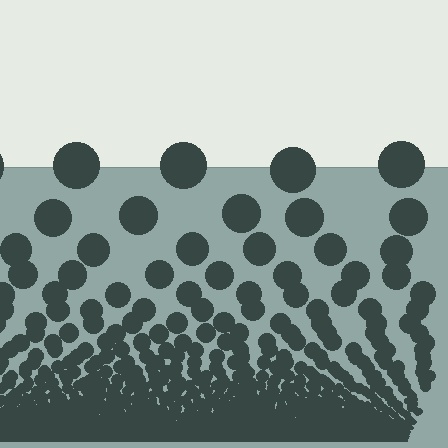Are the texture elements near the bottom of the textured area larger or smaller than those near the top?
Smaller. The gradient is inverted — elements near the bottom are smaller and denser.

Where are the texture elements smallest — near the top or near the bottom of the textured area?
Near the bottom.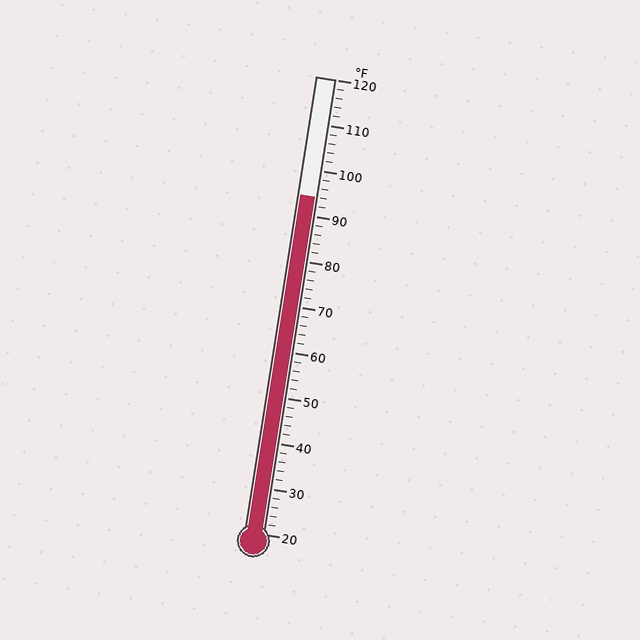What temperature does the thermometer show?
The thermometer shows approximately 94°F.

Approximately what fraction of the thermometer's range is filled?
The thermometer is filled to approximately 75% of its range.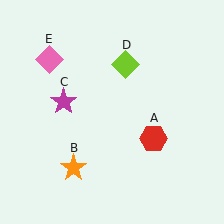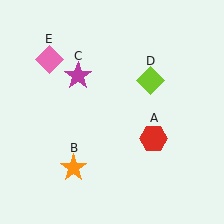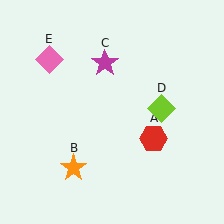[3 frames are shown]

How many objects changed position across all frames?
2 objects changed position: magenta star (object C), lime diamond (object D).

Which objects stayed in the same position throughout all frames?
Red hexagon (object A) and orange star (object B) and pink diamond (object E) remained stationary.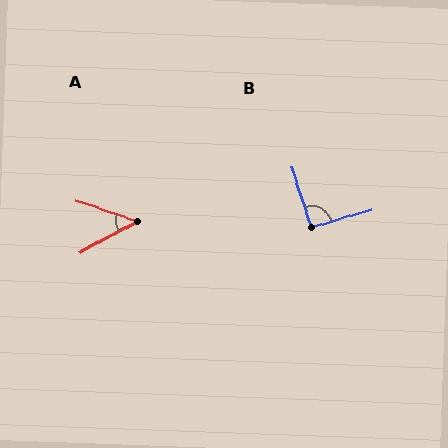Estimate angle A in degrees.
Approximately 47 degrees.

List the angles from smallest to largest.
A (47°), B (92°).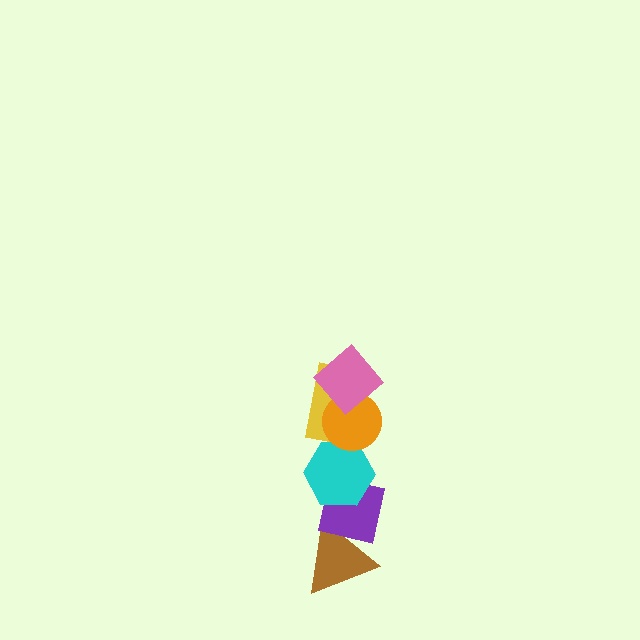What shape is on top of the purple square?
The cyan hexagon is on top of the purple square.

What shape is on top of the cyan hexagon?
The yellow rectangle is on top of the cyan hexagon.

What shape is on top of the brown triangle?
The purple square is on top of the brown triangle.